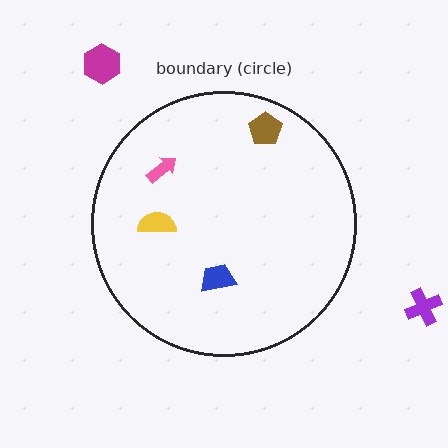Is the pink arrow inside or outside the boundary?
Inside.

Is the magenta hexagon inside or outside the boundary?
Outside.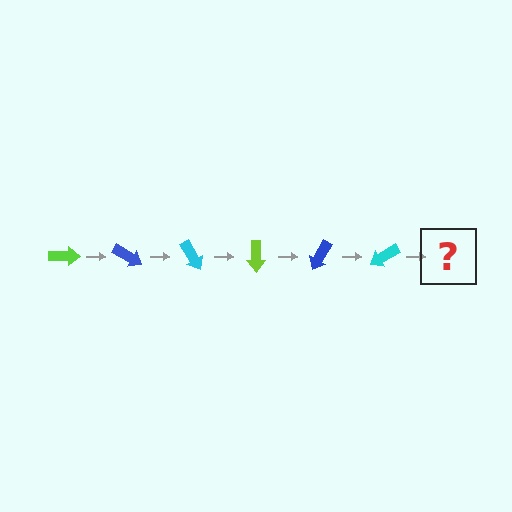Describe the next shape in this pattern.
It should be a lime arrow, rotated 180 degrees from the start.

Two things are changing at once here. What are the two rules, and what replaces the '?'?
The two rules are that it rotates 30 degrees each step and the color cycles through lime, blue, and cyan. The '?' should be a lime arrow, rotated 180 degrees from the start.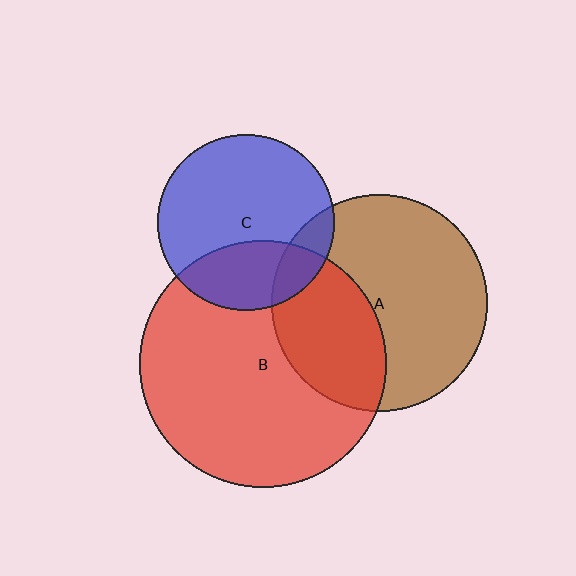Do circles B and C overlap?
Yes.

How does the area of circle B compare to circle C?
Approximately 1.9 times.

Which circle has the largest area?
Circle B (red).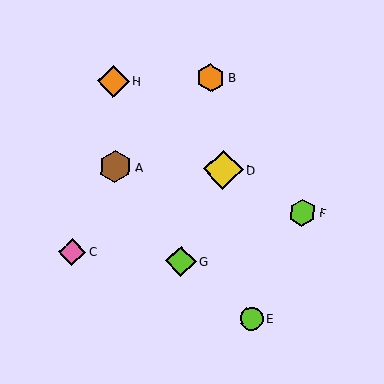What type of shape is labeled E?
Shape E is a lime circle.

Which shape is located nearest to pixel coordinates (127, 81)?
The orange diamond (labeled H) at (113, 81) is nearest to that location.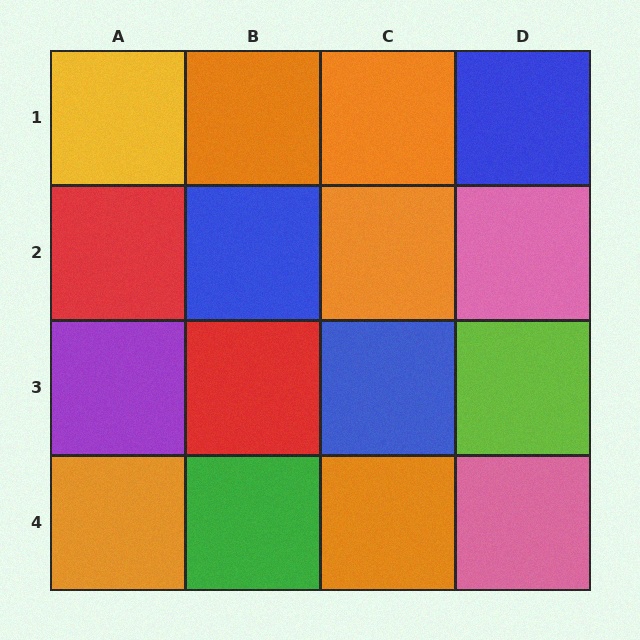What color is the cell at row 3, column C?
Blue.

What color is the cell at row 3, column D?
Lime.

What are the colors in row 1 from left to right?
Yellow, orange, orange, blue.